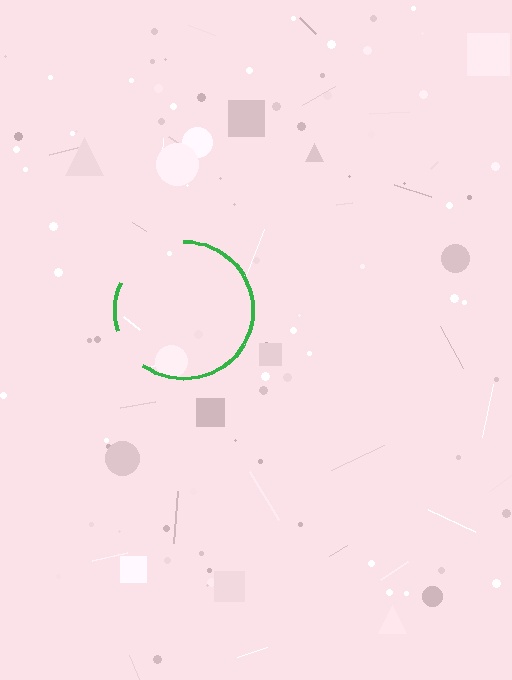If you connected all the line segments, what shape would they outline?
They would outline a circle.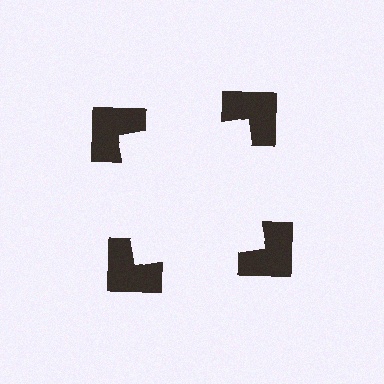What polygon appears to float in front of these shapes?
An illusory square — its edges are inferred from the aligned wedge cuts in the notched squares, not physically drawn.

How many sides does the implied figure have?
4 sides.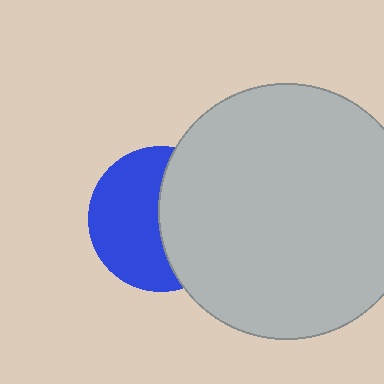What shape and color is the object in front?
The object in front is a light gray circle.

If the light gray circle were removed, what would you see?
You would see the complete blue circle.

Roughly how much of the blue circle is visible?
About half of it is visible (roughly 54%).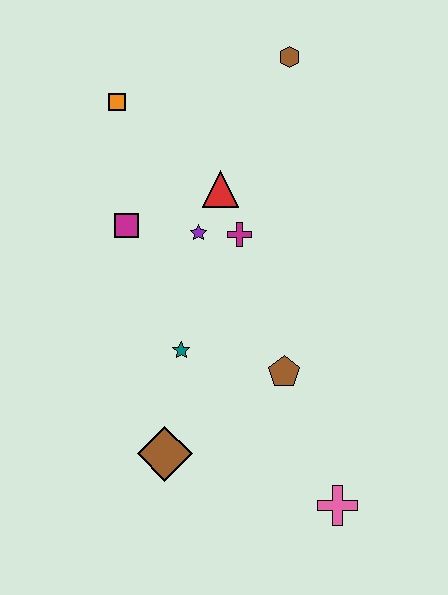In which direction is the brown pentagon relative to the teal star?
The brown pentagon is to the right of the teal star.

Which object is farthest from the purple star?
The pink cross is farthest from the purple star.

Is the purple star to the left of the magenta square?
No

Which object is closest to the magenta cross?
The purple star is closest to the magenta cross.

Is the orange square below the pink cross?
No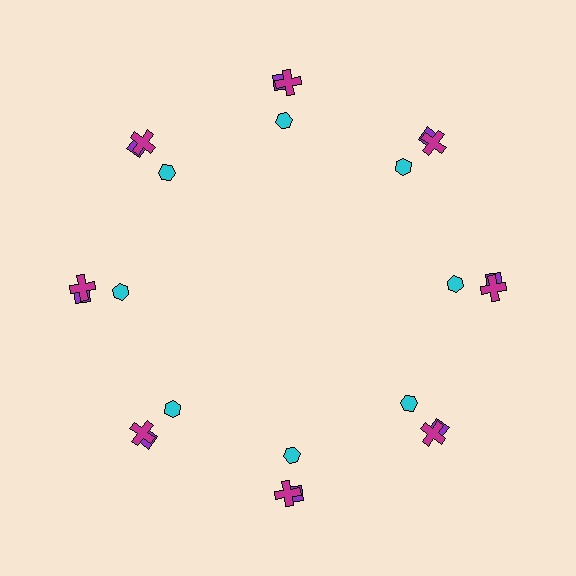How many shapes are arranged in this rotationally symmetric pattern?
There are 24 shapes, arranged in 8 groups of 3.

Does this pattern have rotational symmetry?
Yes, this pattern has 8-fold rotational symmetry. It looks the same after rotating 45 degrees around the center.